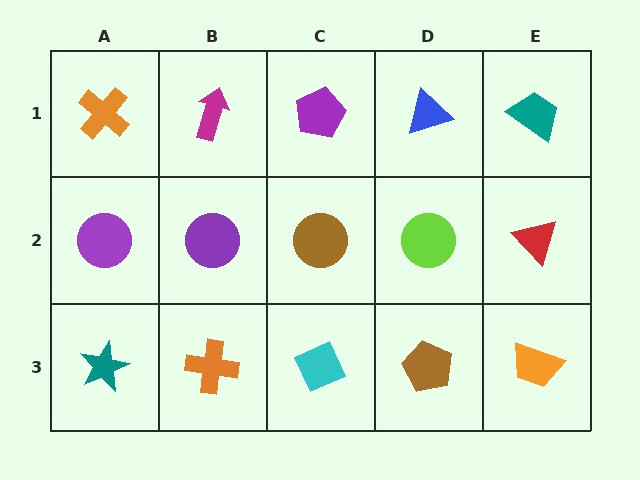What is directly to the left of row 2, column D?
A brown circle.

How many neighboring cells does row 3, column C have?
3.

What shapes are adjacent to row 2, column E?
A teal trapezoid (row 1, column E), an orange trapezoid (row 3, column E), a lime circle (row 2, column D).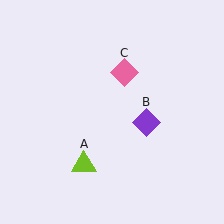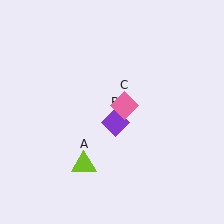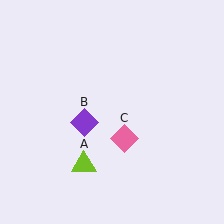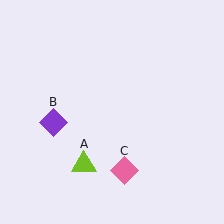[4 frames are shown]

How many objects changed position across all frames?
2 objects changed position: purple diamond (object B), pink diamond (object C).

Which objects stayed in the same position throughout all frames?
Lime triangle (object A) remained stationary.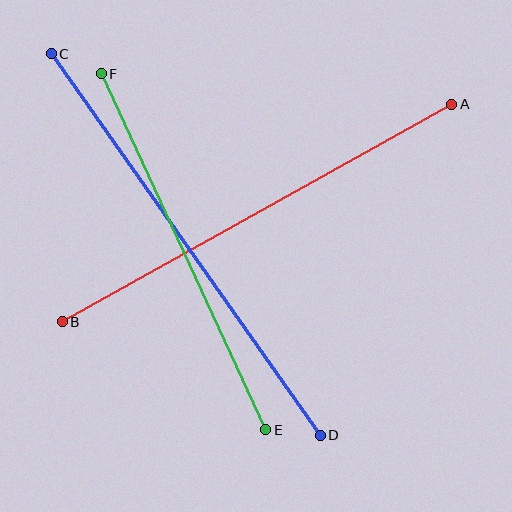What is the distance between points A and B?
The distance is approximately 446 pixels.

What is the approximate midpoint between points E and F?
The midpoint is at approximately (184, 252) pixels.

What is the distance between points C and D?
The distance is approximately 467 pixels.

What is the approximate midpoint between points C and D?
The midpoint is at approximately (186, 245) pixels.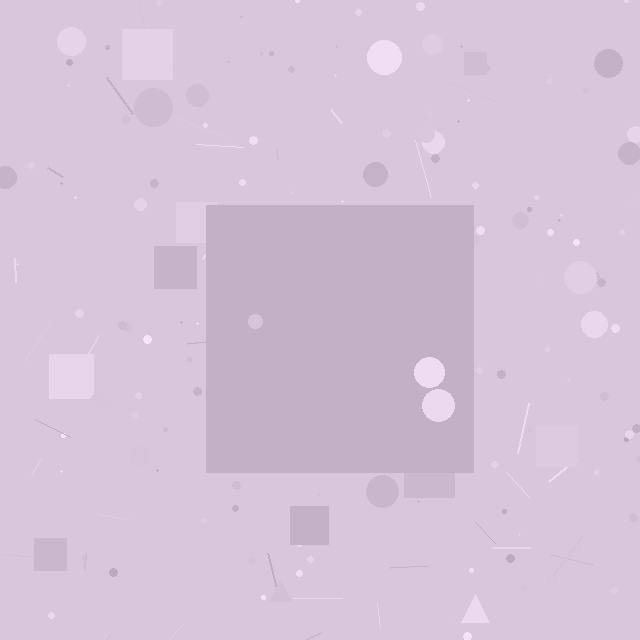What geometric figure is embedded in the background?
A square is embedded in the background.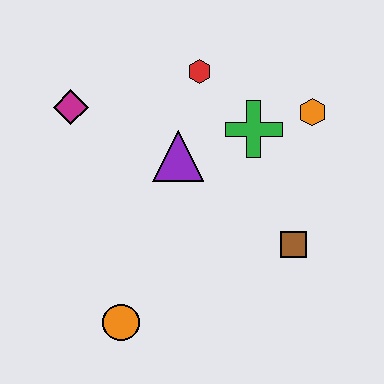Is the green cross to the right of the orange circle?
Yes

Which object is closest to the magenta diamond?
The purple triangle is closest to the magenta diamond.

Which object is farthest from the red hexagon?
The orange circle is farthest from the red hexagon.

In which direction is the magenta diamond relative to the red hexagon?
The magenta diamond is to the left of the red hexagon.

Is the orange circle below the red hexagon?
Yes